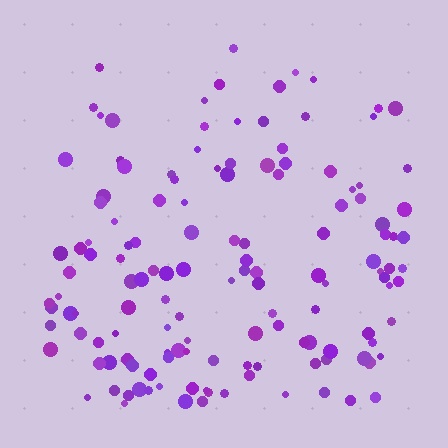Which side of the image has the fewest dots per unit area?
The top.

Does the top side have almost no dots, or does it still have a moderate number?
Still a moderate number, just noticeably fewer than the bottom.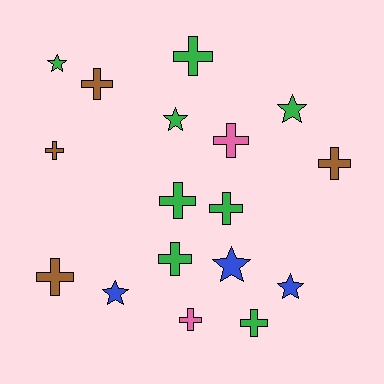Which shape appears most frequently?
Cross, with 11 objects.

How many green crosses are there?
There are 5 green crosses.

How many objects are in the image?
There are 17 objects.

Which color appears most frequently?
Green, with 8 objects.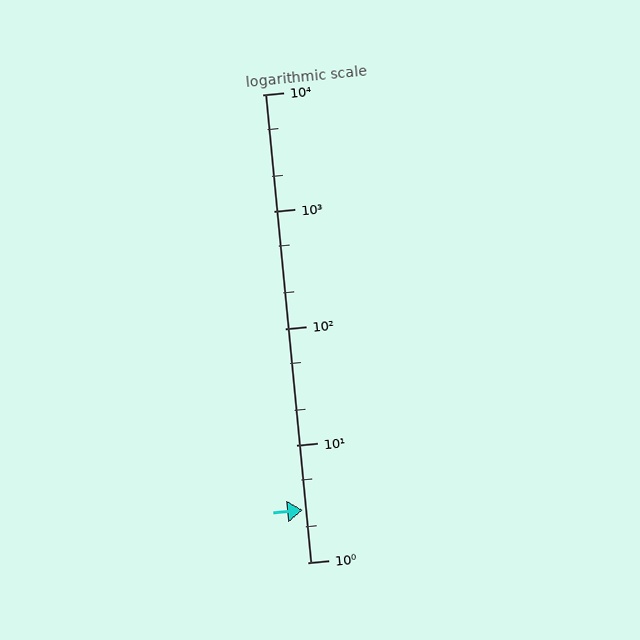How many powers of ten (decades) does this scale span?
The scale spans 4 decades, from 1 to 10000.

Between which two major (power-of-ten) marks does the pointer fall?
The pointer is between 1 and 10.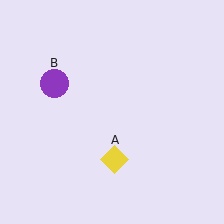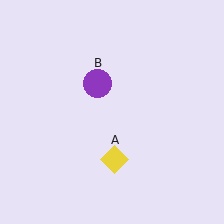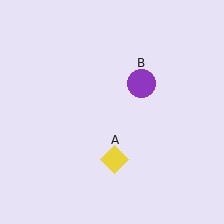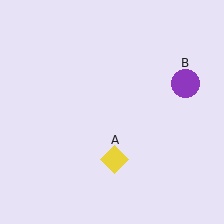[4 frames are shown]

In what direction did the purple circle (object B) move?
The purple circle (object B) moved right.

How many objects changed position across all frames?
1 object changed position: purple circle (object B).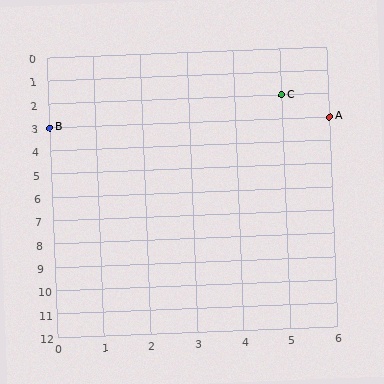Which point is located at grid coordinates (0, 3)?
Point B is at (0, 3).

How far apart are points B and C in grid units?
Points B and C are 5 columns and 1 row apart (about 5.1 grid units diagonally).